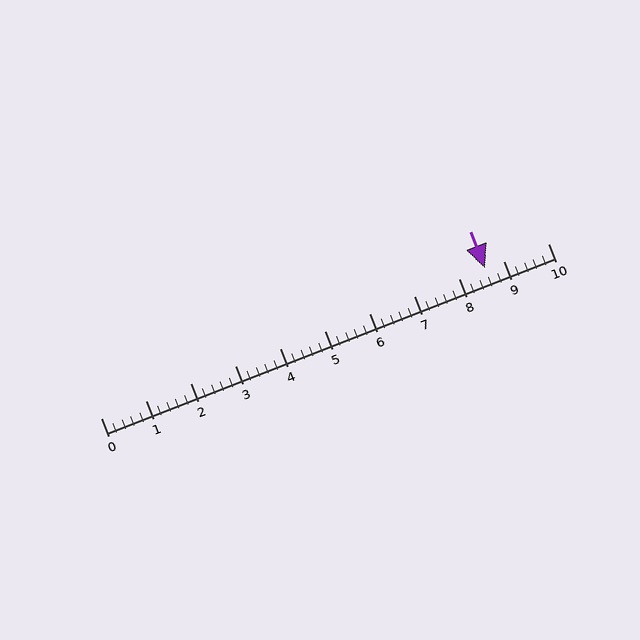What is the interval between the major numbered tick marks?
The major tick marks are spaced 1 units apart.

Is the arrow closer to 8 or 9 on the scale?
The arrow is closer to 9.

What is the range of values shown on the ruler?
The ruler shows values from 0 to 10.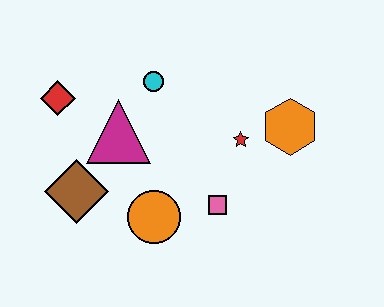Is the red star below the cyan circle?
Yes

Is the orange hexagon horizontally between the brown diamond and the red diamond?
No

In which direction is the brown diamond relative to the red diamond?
The brown diamond is below the red diamond.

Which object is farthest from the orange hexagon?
The red diamond is farthest from the orange hexagon.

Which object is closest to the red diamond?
The magenta triangle is closest to the red diamond.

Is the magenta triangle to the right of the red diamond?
Yes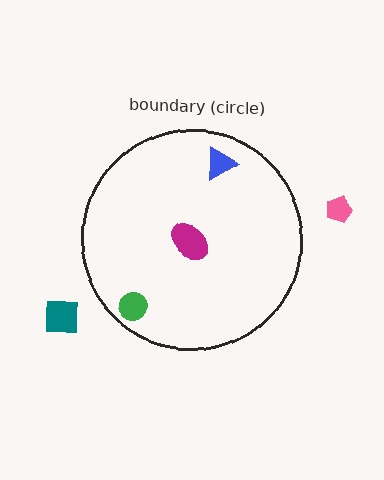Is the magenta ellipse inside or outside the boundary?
Inside.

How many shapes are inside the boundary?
3 inside, 2 outside.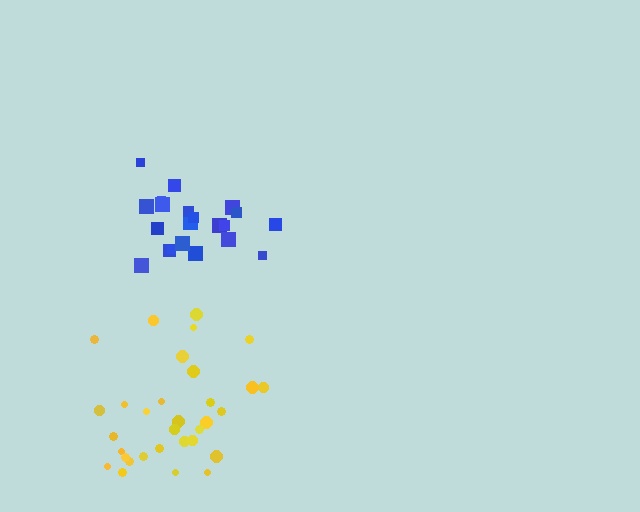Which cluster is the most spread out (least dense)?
Yellow.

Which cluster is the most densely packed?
Blue.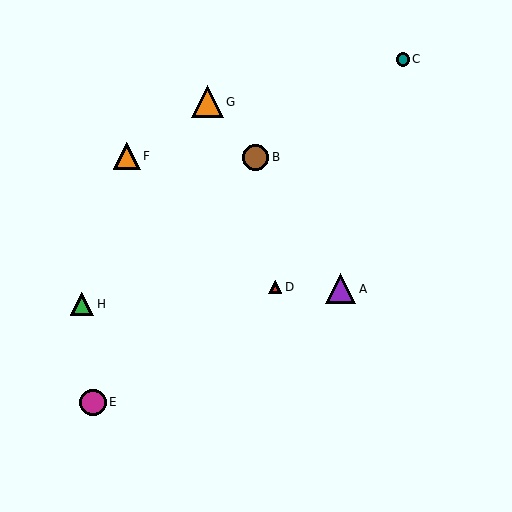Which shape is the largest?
The orange triangle (labeled G) is the largest.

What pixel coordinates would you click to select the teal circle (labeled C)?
Click at (403, 60) to select the teal circle C.